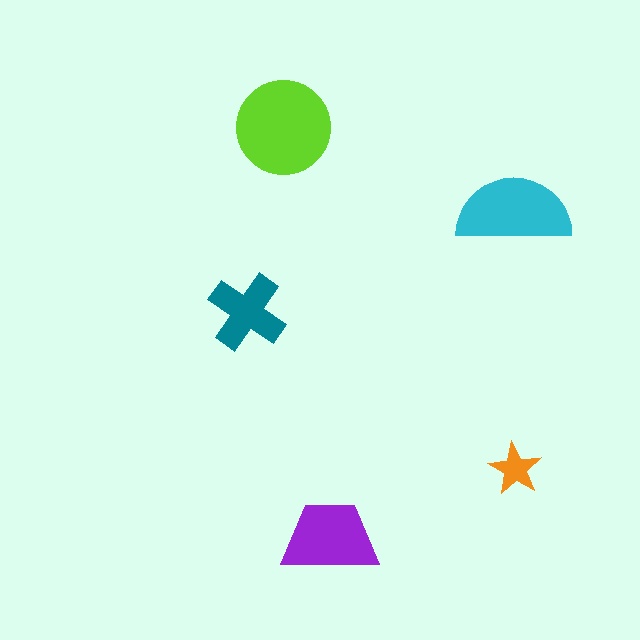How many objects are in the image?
There are 5 objects in the image.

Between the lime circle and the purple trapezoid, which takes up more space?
The lime circle.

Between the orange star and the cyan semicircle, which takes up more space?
The cyan semicircle.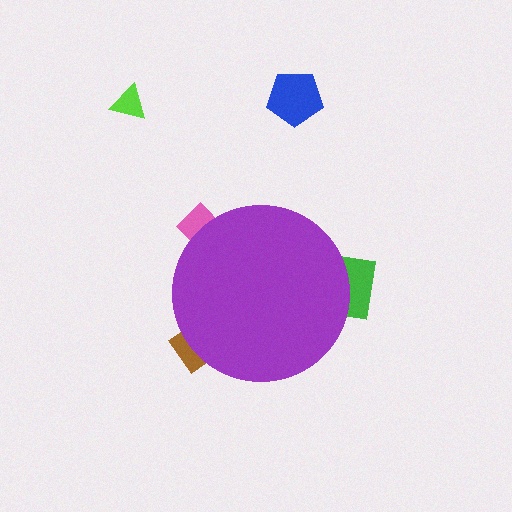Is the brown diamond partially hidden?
Yes, the brown diamond is partially hidden behind the purple circle.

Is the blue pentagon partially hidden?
No, the blue pentagon is fully visible.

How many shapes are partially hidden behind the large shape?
3 shapes are partially hidden.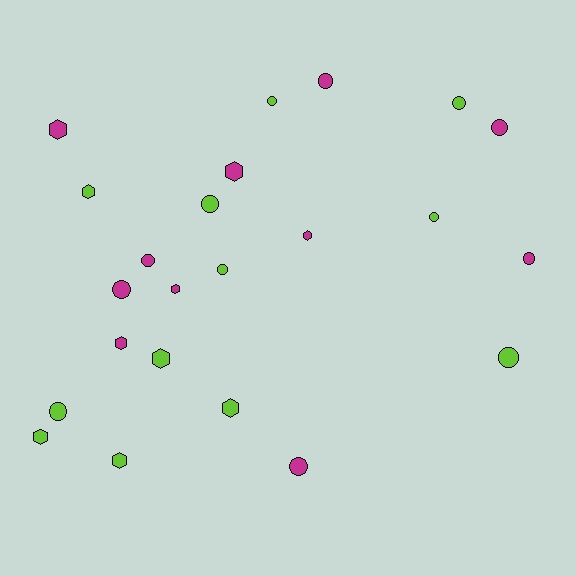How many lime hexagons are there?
There are 5 lime hexagons.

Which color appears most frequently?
Lime, with 12 objects.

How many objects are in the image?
There are 23 objects.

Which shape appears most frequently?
Circle, with 13 objects.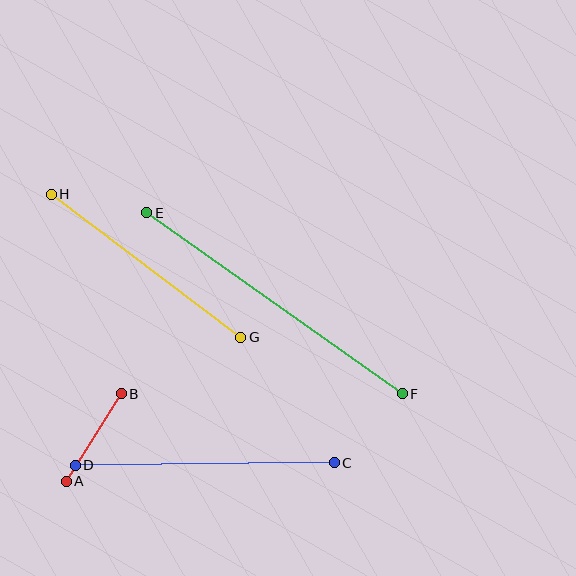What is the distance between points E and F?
The distance is approximately 313 pixels.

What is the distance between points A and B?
The distance is approximately 103 pixels.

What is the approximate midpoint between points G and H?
The midpoint is at approximately (146, 266) pixels.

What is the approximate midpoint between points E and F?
The midpoint is at approximately (274, 303) pixels.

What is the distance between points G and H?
The distance is approximately 237 pixels.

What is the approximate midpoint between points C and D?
The midpoint is at approximately (205, 464) pixels.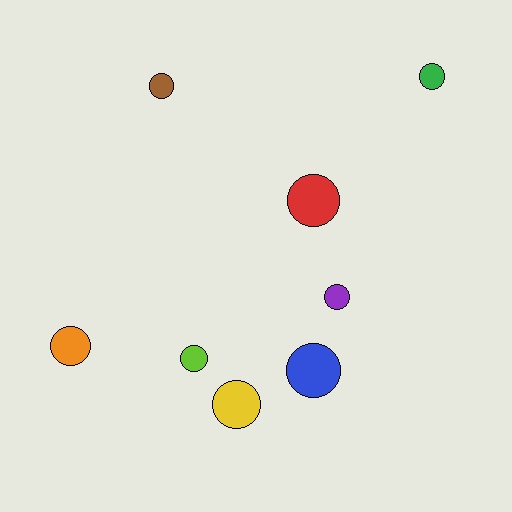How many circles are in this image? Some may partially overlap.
There are 8 circles.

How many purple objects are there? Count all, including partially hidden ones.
There is 1 purple object.